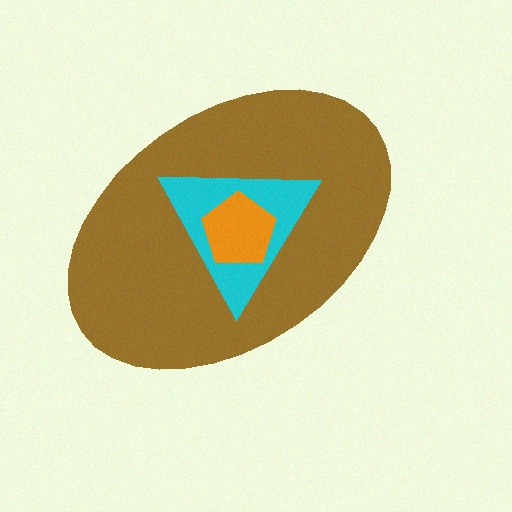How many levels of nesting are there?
3.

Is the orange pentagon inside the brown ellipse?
Yes.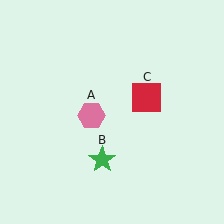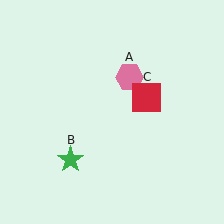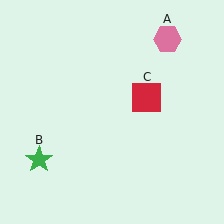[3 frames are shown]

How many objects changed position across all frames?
2 objects changed position: pink hexagon (object A), green star (object B).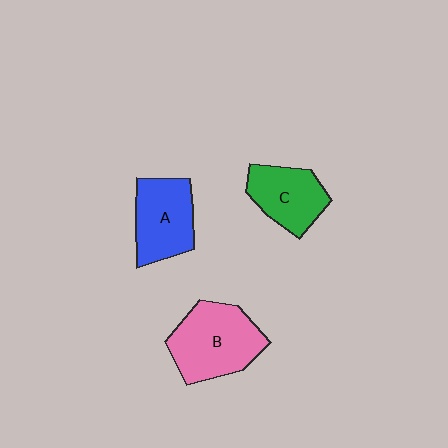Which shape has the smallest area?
Shape C (green).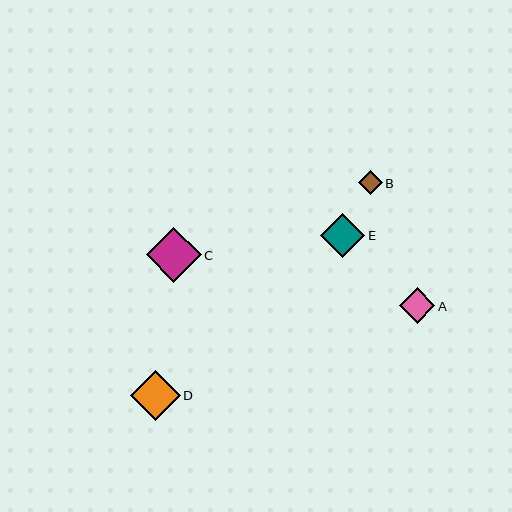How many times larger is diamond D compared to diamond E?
Diamond D is approximately 1.1 times the size of diamond E.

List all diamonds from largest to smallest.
From largest to smallest: C, D, E, A, B.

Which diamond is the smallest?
Diamond B is the smallest with a size of approximately 24 pixels.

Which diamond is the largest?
Diamond C is the largest with a size of approximately 54 pixels.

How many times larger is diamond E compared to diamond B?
Diamond E is approximately 1.9 times the size of diamond B.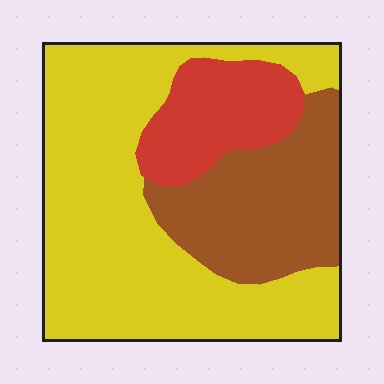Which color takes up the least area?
Red, at roughly 15%.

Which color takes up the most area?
Yellow, at roughly 60%.